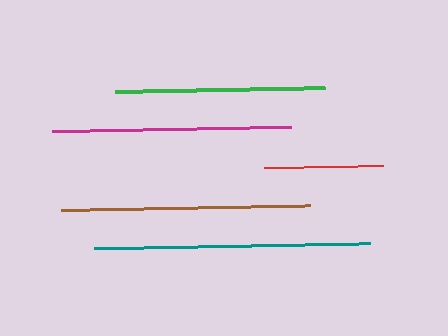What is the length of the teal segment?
The teal segment is approximately 276 pixels long.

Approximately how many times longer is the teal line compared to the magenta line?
The teal line is approximately 1.2 times the length of the magenta line.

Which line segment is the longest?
The teal line is the longest at approximately 276 pixels.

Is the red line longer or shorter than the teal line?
The teal line is longer than the red line.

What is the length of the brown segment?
The brown segment is approximately 249 pixels long.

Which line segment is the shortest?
The red line is the shortest at approximately 120 pixels.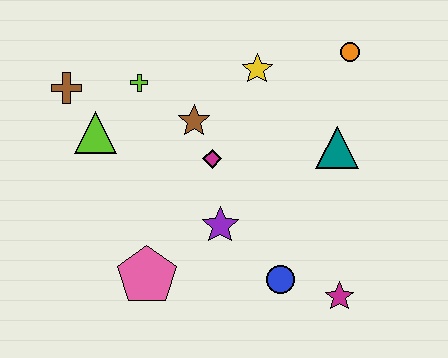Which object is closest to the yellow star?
The brown star is closest to the yellow star.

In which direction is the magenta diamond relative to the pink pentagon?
The magenta diamond is above the pink pentagon.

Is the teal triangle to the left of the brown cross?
No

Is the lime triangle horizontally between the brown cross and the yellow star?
Yes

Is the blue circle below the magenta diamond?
Yes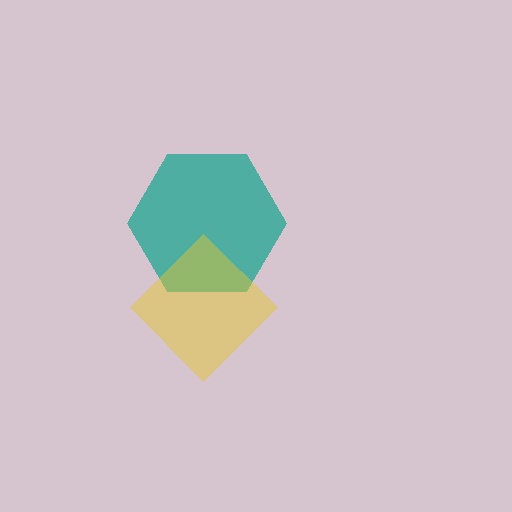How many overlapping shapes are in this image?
There are 2 overlapping shapes in the image.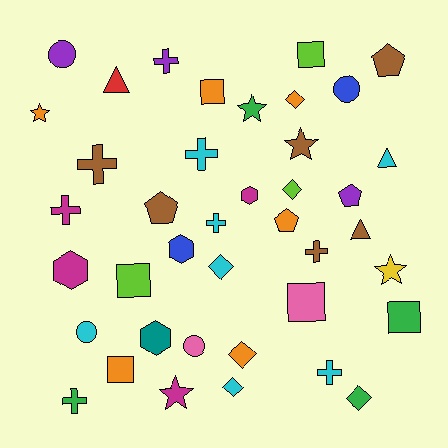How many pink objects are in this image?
There are 2 pink objects.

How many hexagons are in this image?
There are 4 hexagons.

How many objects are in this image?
There are 40 objects.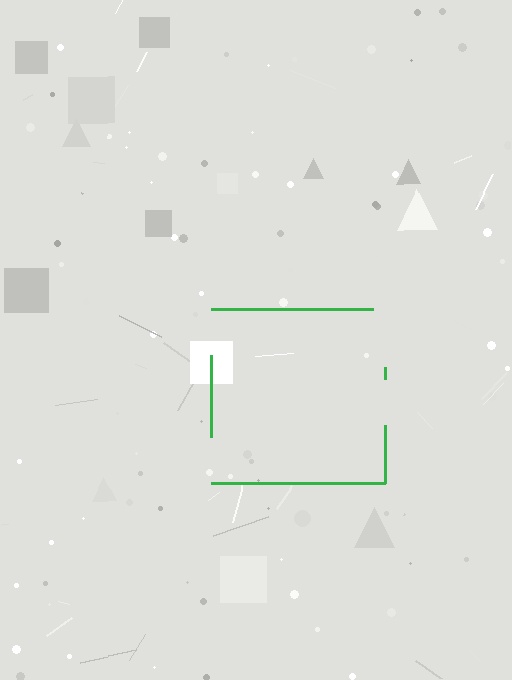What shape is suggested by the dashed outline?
The dashed outline suggests a square.